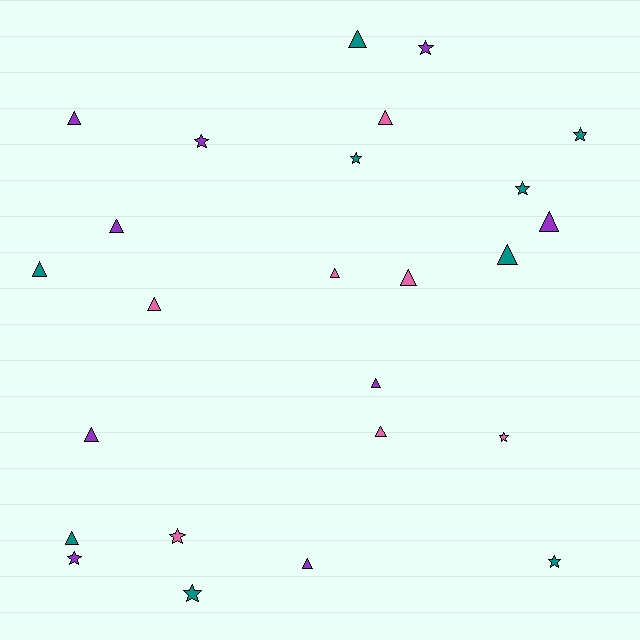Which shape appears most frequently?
Triangle, with 15 objects.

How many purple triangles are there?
There are 6 purple triangles.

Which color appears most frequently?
Purple, with 9 objects.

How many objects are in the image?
There are 25 objects.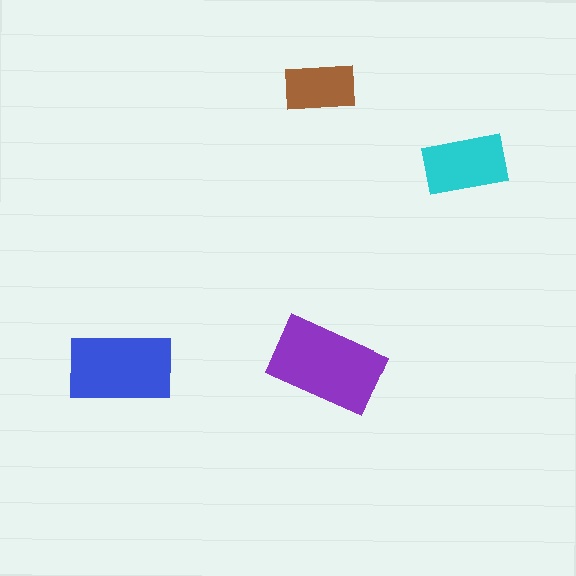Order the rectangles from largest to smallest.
the purple one, the blue one, the cyan one, the brown one.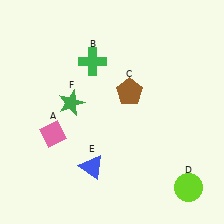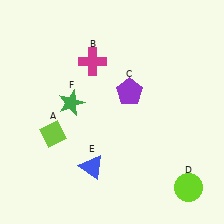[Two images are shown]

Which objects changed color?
A changed from pink to lime. B changed from green to magenta. C changed from brown to purple.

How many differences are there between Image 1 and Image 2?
There are 3 differences between the two images.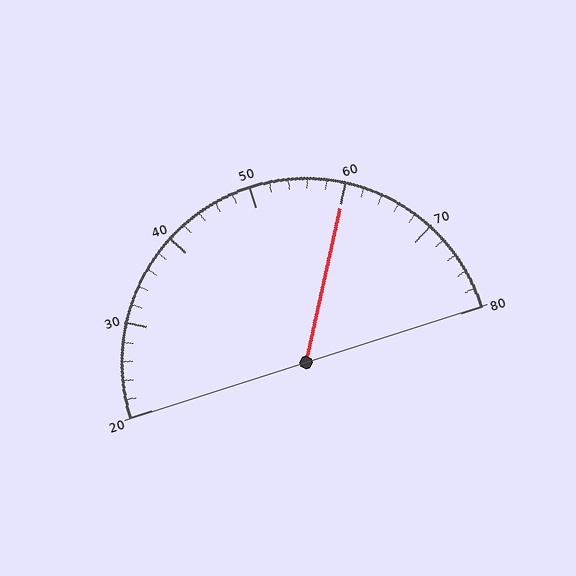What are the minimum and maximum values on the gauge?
The gauge ranges from 20 to 80.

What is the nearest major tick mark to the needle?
The nearest major tick mark is 60.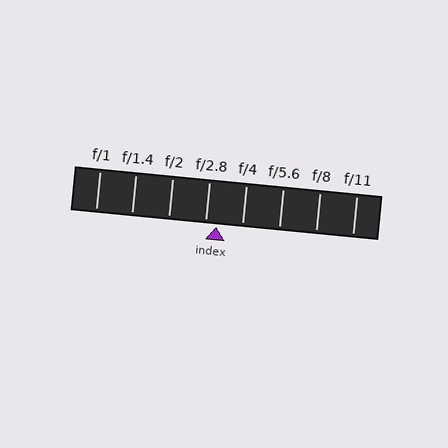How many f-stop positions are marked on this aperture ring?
There are 8 f-stop positions marked.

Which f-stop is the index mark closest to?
The index mark is closest to f/2.8.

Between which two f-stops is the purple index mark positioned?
The index mark is between f/2.8 and f/4.